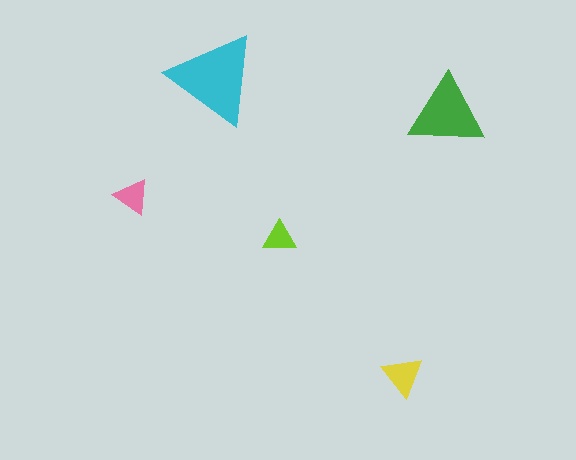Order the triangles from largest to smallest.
the cyan one, the green one, the yellow one, the pink one, the lime one.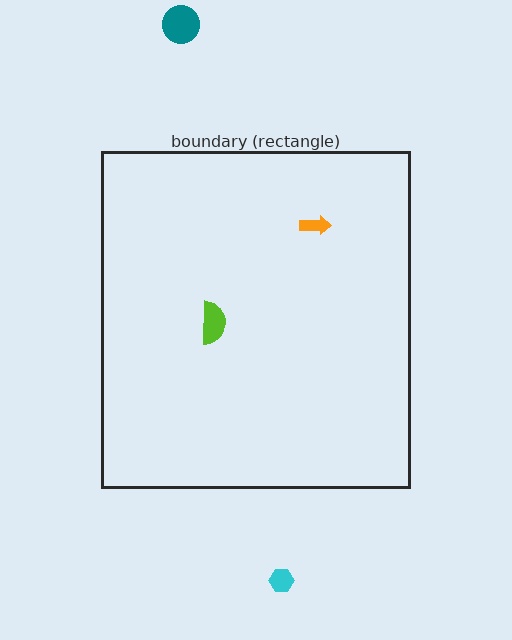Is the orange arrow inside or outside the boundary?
Inside.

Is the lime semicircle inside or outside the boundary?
Inside.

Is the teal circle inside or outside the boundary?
Outside.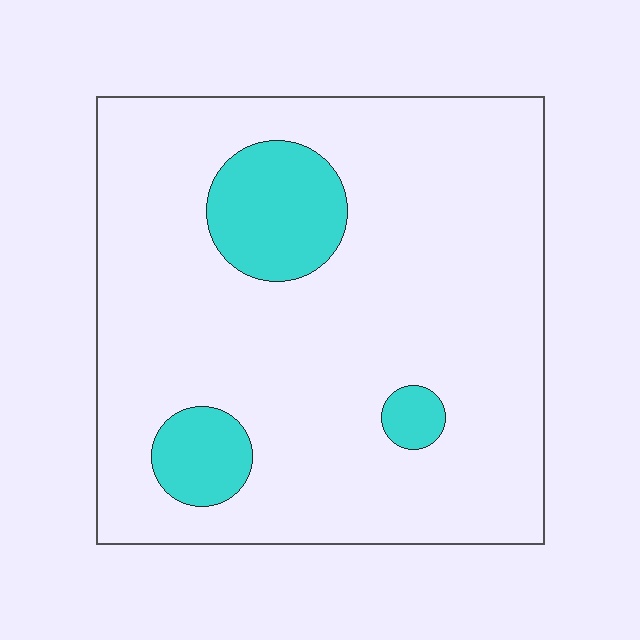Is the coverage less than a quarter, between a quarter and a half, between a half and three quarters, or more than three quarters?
Less than a quarter.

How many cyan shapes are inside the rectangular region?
3.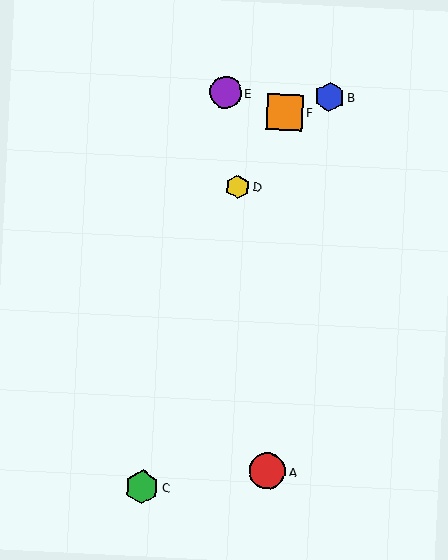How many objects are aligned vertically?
2 objects (A, F) are aligned vertically.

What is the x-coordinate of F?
Object F is at x≈285.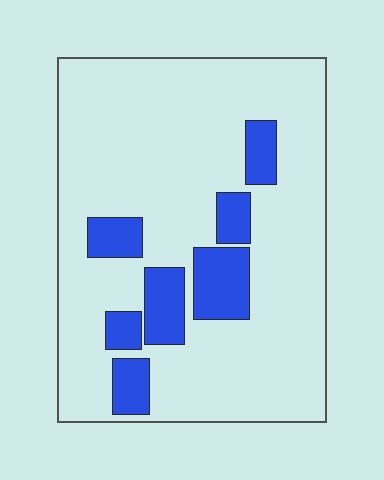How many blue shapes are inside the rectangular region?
7.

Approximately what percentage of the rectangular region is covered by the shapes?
Approximately 15%.